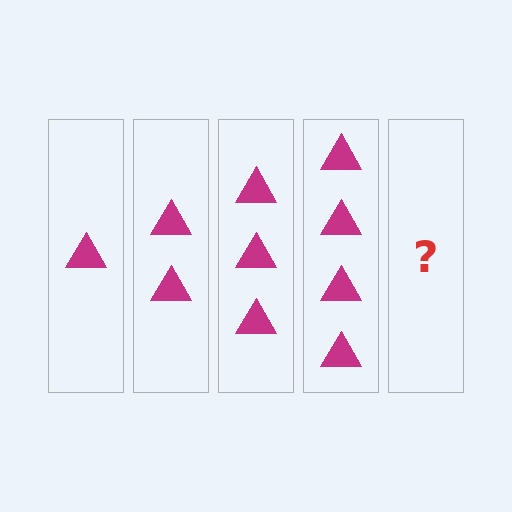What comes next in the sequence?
The next element should be 5 triangles.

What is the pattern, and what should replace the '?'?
The pattern is that each step adds one more triangle. The '?' should be 5 triangles.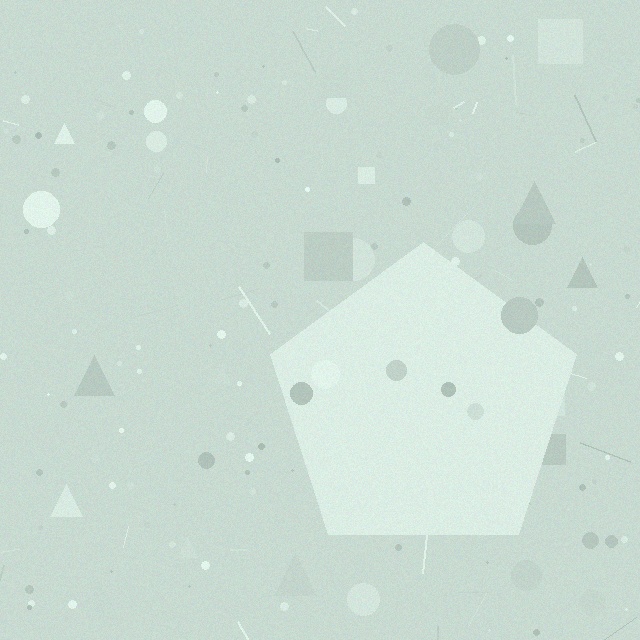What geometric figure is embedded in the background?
A pentagon is embedded in the background.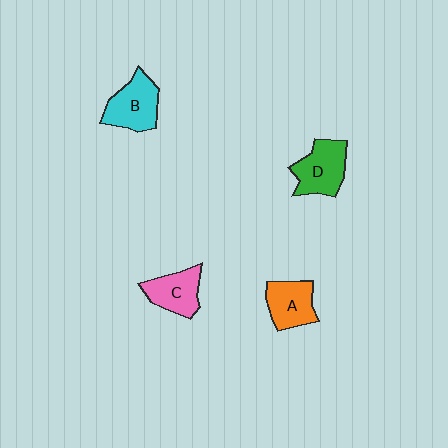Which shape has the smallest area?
Shape C (pink).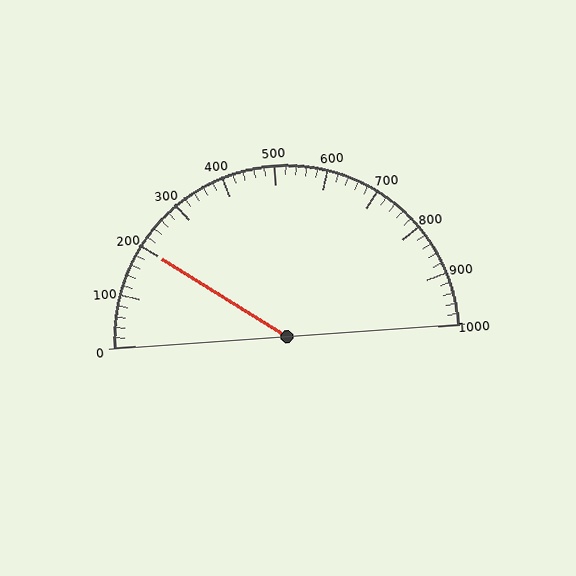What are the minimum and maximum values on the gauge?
The gauge ranges from 0 to 1000.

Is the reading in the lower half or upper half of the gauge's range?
The reading is in the lower half of the range (0 to 1000).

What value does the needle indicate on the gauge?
The needle indicates approximately 200.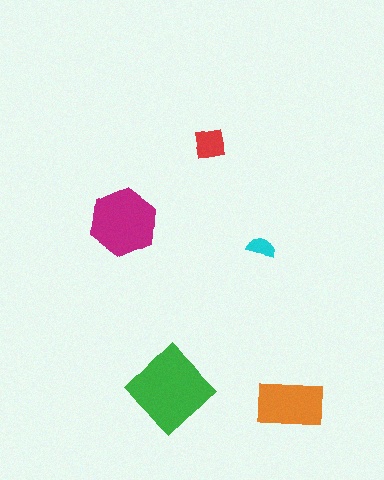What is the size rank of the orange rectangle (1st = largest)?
3rd.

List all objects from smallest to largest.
The cyan semicircle, the red square, the orange rectangle, the magenta hexagon, the green diamond.